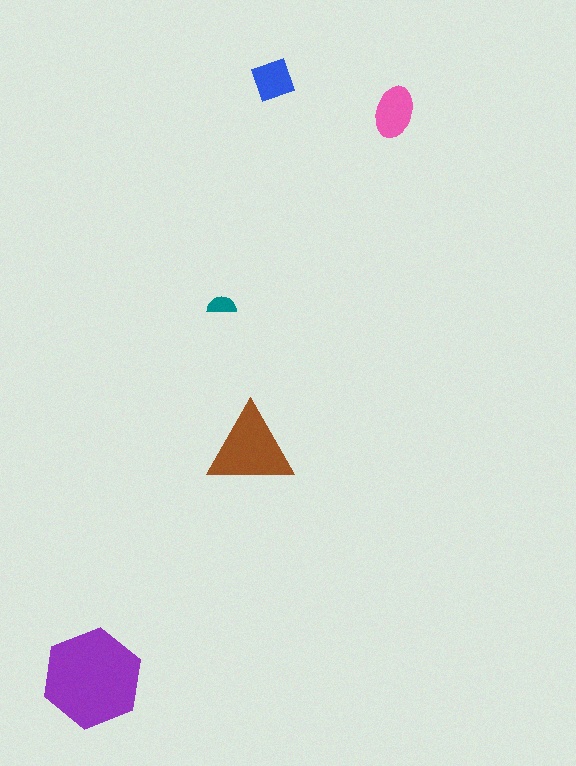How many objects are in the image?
There are 5 objects in the image.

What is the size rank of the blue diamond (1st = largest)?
4th.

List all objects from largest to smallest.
The purple hexagon, the brown triangle, the pink ellipse, the blue diamond, the teal semicircle.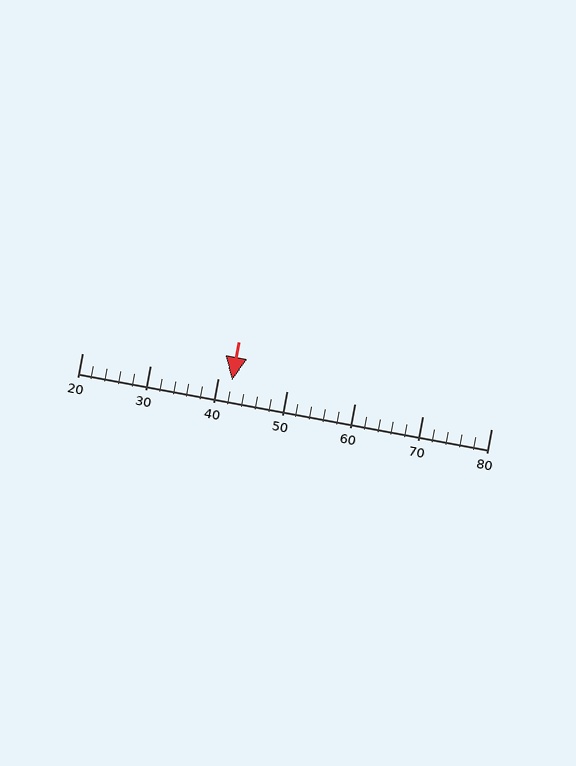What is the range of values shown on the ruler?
The ruler shows values from 20 to 80.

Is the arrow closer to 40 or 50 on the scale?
The arrow is closer to 40.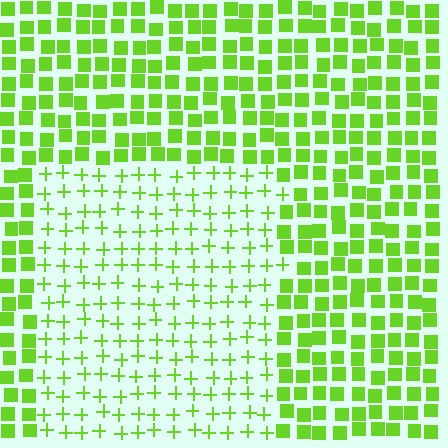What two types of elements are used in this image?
The image uses plus signs inside the rectangle region and squares outside it.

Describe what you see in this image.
The image is filled with small lime elements arranged in a uniform grid. A rectangle-shaped region contains plus signs, while the surrounding area contains squares. The boundary is defined purely by the change in element shape.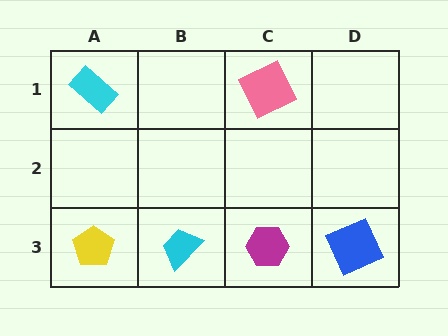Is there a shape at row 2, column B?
No, that cell is empty.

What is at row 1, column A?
A cyan rectangle.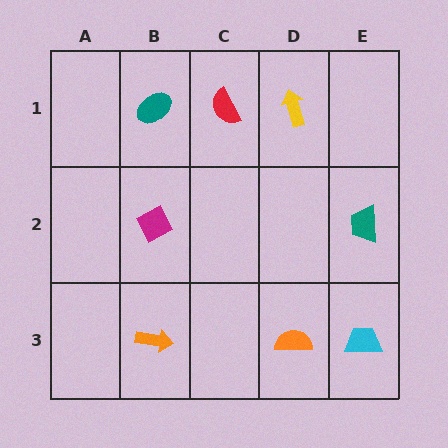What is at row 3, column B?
An orange arrow.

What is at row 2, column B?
A magenta diamond.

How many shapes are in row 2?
2 shapes.